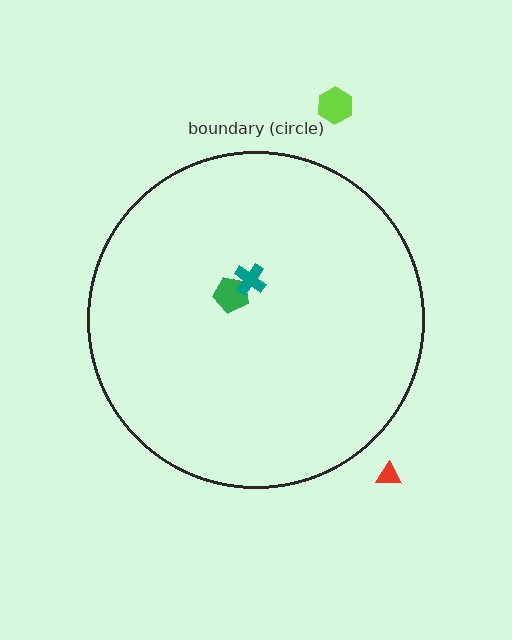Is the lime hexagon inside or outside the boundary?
Outside.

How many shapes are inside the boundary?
2 inside, 2 outside.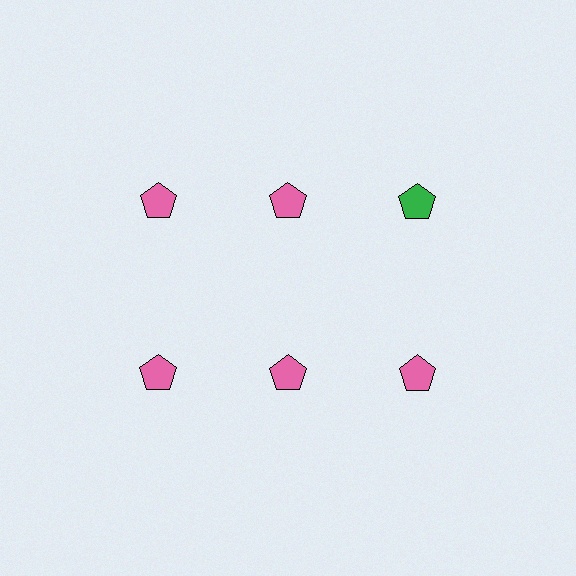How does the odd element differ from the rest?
It has a different color: green instead of pink.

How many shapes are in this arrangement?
There are 6 shapes arranged in a grid pattern.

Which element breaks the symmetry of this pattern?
The green pentagon in the top row, center column breaks the symmetry. All other shapes are pink pentagons.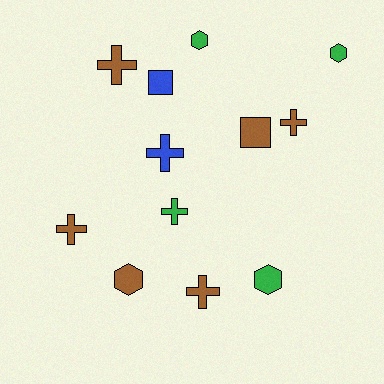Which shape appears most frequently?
Cross, with 6 objects.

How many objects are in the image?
There are 12 objects.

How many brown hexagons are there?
There is 1 brown hexagon.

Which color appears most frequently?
Brown, with 6 objects.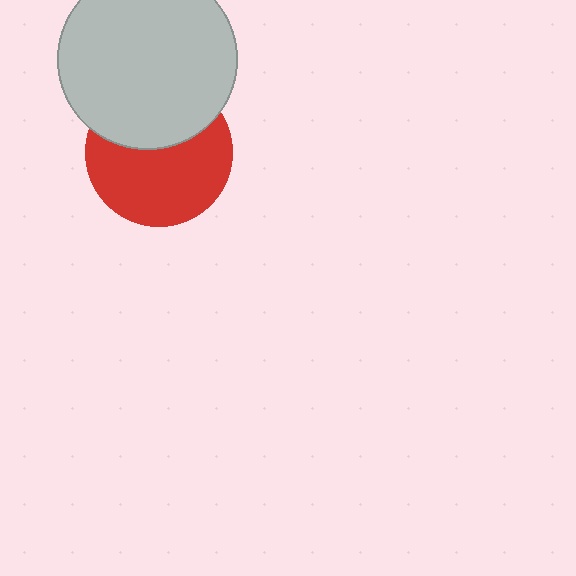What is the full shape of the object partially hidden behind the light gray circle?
The partially hidden object is a red circle.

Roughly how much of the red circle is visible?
About half of it is visible (roughly 61%).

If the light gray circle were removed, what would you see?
You would see the complete red circle.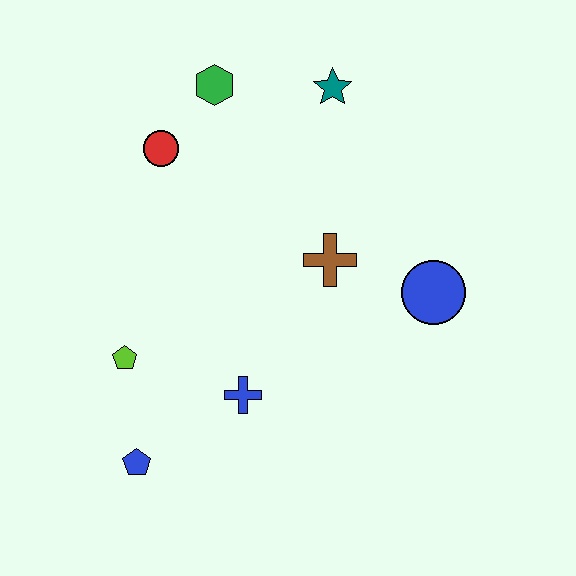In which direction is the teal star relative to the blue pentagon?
The teal star is above the blue pentagon.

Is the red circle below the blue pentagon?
No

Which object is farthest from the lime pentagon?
The teal star is farthest from the lime pentagon.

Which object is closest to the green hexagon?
The red circle is closest to the green hexagon.